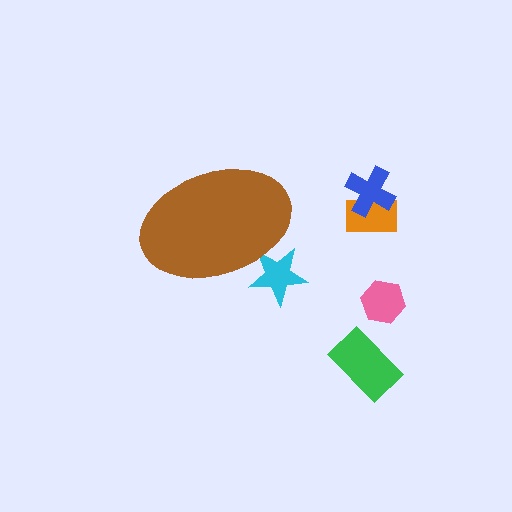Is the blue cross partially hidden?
No, the blue cross is fully visible.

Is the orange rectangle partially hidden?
No, the orange rectangle is fully visible.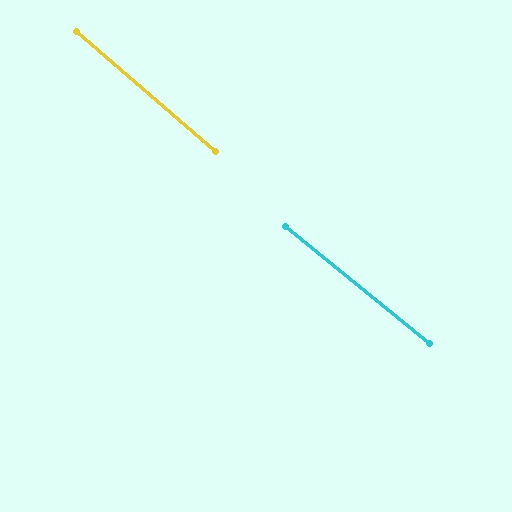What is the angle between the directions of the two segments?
Approximately 2 degrees.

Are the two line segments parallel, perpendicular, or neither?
Parallel — their directions differ by only 1.8°.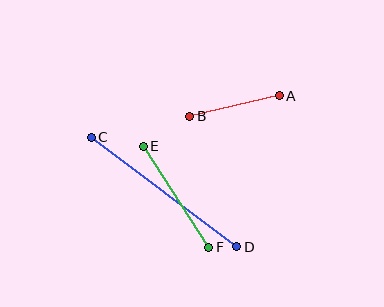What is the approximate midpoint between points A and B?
The midpoint is at approximately (235, 106) pixels.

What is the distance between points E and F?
The distance is approximately 120 pixels.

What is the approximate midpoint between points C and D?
The midpoint is at approximately (164, 192) pixels.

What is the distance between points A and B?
The distance is approximately 92 pixels.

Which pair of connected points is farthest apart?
Points C and D are farthest apart.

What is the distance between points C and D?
The distance is approximately 182 pixels.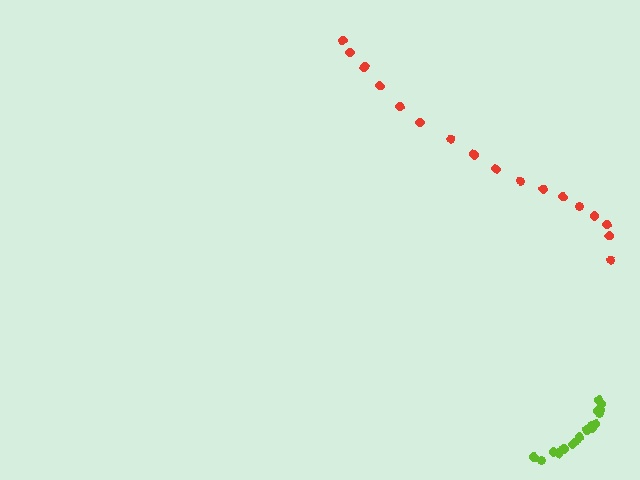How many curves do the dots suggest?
There are 2 distinct paths.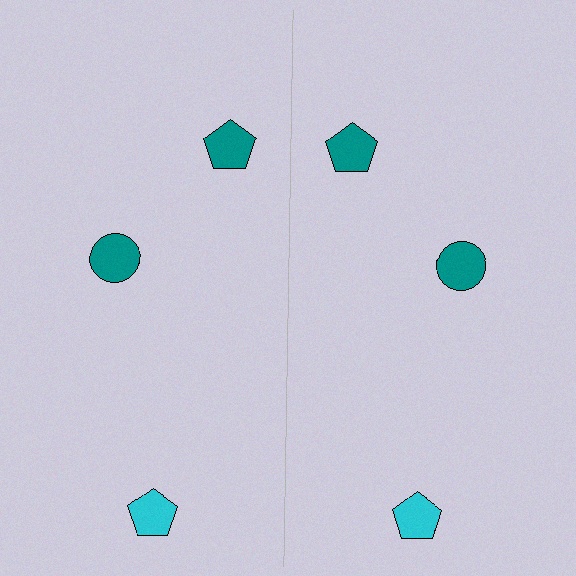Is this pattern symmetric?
Yes, this pattern has bilateral (reflection) symmetry.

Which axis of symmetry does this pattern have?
The pattern has a vertical axis of symmetry running through the center of the image.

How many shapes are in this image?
There are 6 shapes in this image.